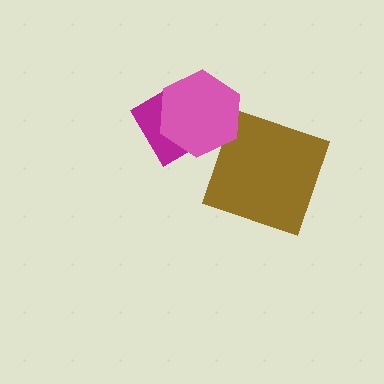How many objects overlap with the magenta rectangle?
1 object overlaps with the magenta rectangle.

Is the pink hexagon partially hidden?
No, no other shape covers it.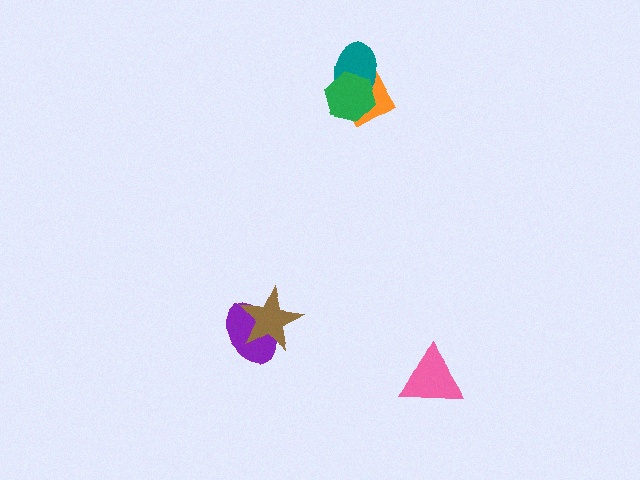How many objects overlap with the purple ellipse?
1 object overlaps with the purple ellipse.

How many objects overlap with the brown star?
1 object overlaps with the brown star.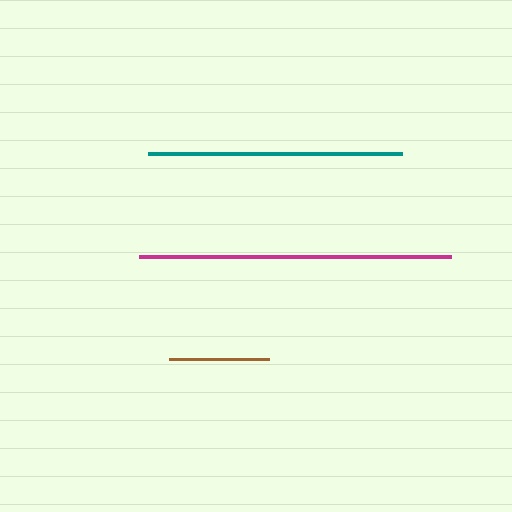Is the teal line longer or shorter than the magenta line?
The magenta line is longer than the teal line.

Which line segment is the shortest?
The brown line is the shortest at approximately 100 pixels.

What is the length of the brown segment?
The brown segment is approximately 100 pixels long.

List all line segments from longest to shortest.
From longest to shortest: magenta, teal, brown.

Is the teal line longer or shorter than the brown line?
The teal line is longer than the brown line.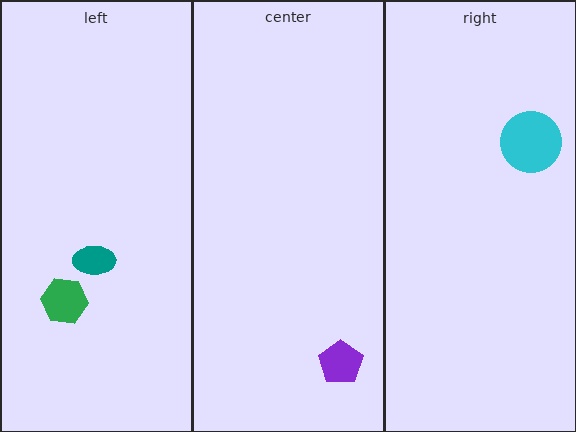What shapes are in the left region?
The teal ellipse, the green hexagon.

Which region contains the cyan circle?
The right region.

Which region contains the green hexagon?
The left region.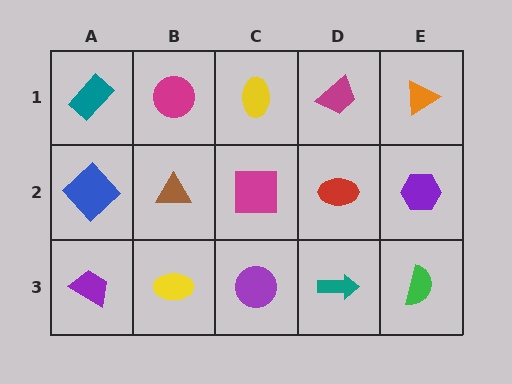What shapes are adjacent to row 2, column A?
A teal rectangle (row 1, column A), a purple trapezoid (row 3, column A), a brown triangle (row 2, column B).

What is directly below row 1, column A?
A blue diamond.